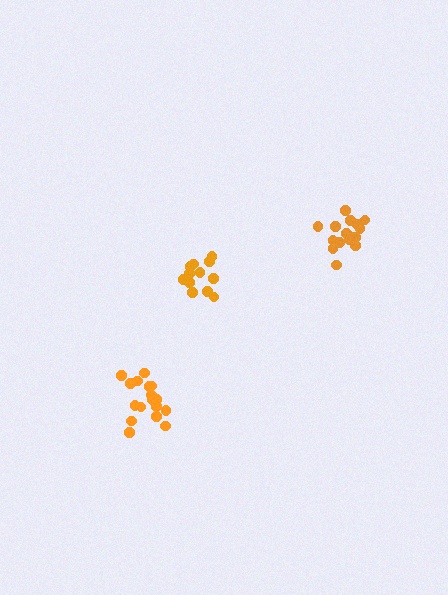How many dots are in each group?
Group 1: 17 dots, Group 2: 12 dots, Group 3: 16 dots (45 total).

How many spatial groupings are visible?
There are 3 spatial groupings.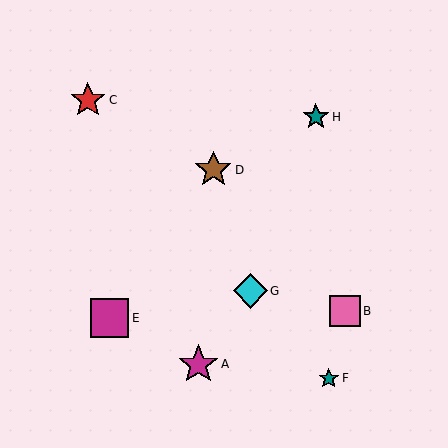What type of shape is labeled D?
Shape D is a brown star.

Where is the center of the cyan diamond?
The center of the cyan diamond is at (250, 291).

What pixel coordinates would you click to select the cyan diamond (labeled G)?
Click at (250, 291) to select the cyan diamond G.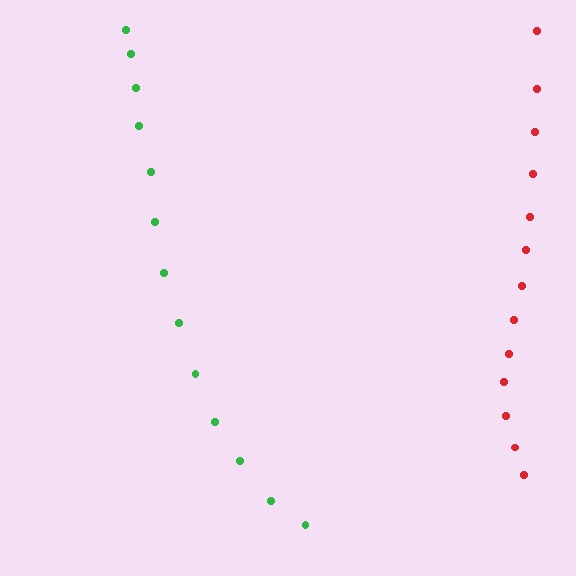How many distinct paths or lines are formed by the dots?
There are 2 distinct paths.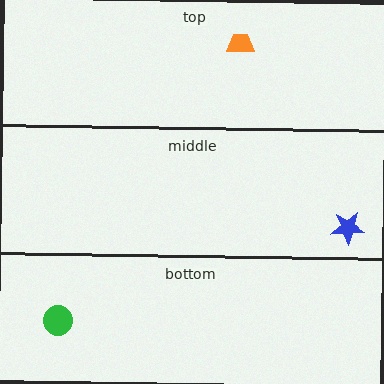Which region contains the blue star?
The middle region.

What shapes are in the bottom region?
The green circle.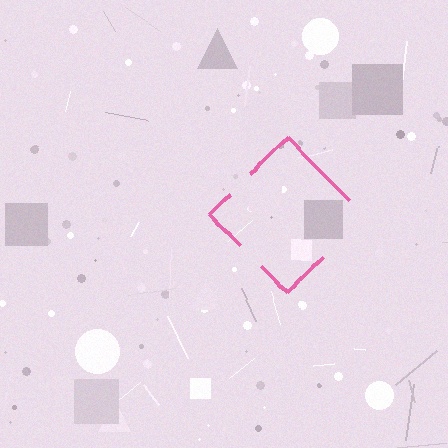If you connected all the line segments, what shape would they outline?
They would outline a diamond.